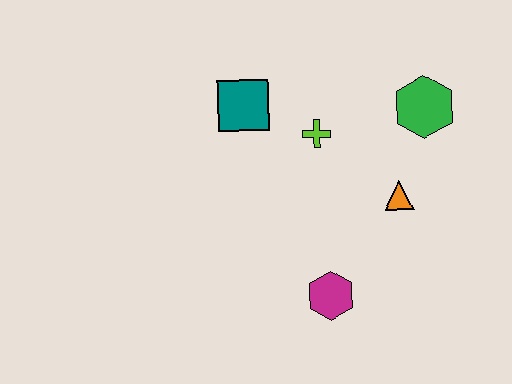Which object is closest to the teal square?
The lime cross is closest to the teal square.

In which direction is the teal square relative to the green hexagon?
The teal square is to the left of the green hexagon.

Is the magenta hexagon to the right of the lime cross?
Yes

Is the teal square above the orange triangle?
Yes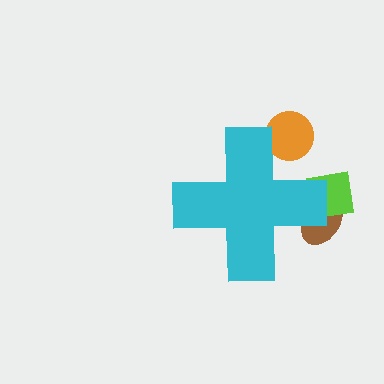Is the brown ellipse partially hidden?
Yes, the brown ellipse is partially hidden behind the cyan cross.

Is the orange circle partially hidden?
Yes, the orange circle is partially hidden behind the cyan cross.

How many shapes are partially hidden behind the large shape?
3 shapes are partially hidden.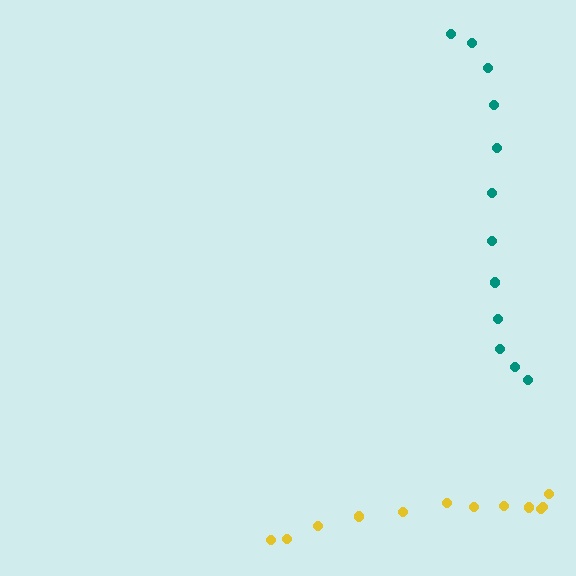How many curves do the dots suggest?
There are 2 distinct paths.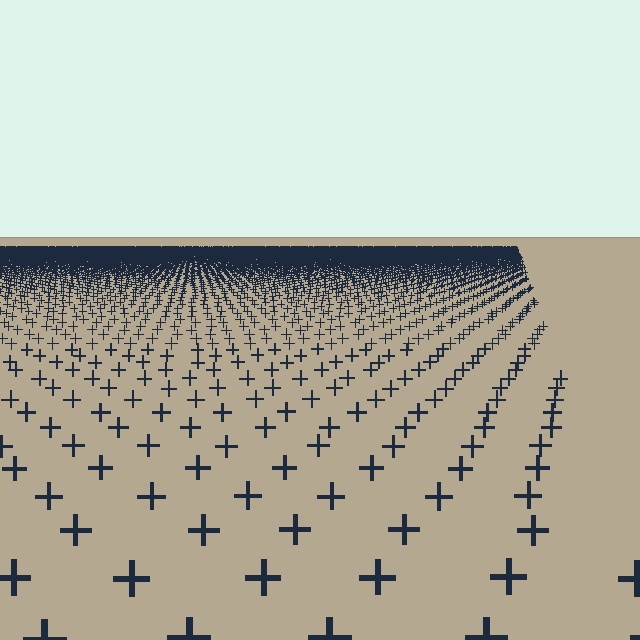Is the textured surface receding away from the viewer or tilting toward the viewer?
The surface is receding away from the viewer. Texture elements get smaller and denser toward the top.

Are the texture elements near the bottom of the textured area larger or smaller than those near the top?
Larger. Near the bottom, elements are closer to the viewer and appear at a bigger on-screen size.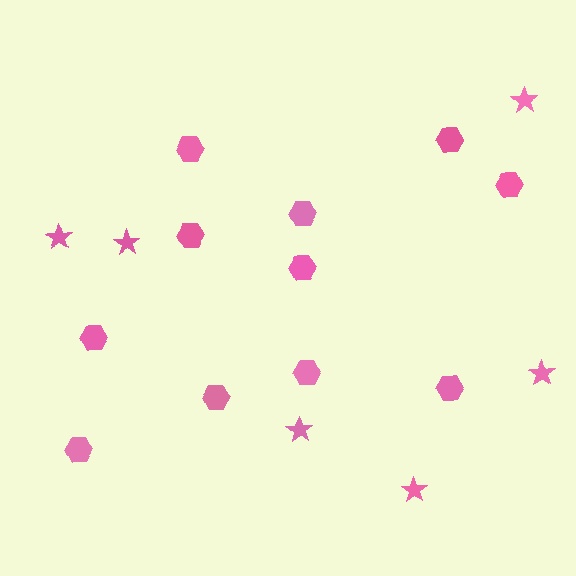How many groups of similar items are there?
There are 2 groups: one group of hexagons (11) and one group of stars (6).